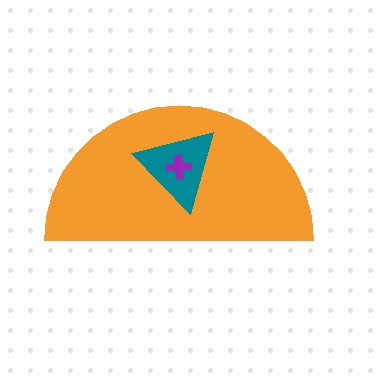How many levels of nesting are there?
3.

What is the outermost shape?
The orange semicircle.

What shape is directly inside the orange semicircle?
The teal triangle.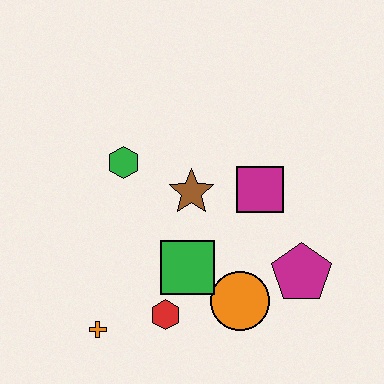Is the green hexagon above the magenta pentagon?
Yes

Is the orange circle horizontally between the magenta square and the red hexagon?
Yes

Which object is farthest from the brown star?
The orange cross is farthest from the brown star.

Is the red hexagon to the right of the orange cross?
Yes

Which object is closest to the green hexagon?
The brown star is closest to the green hexagon.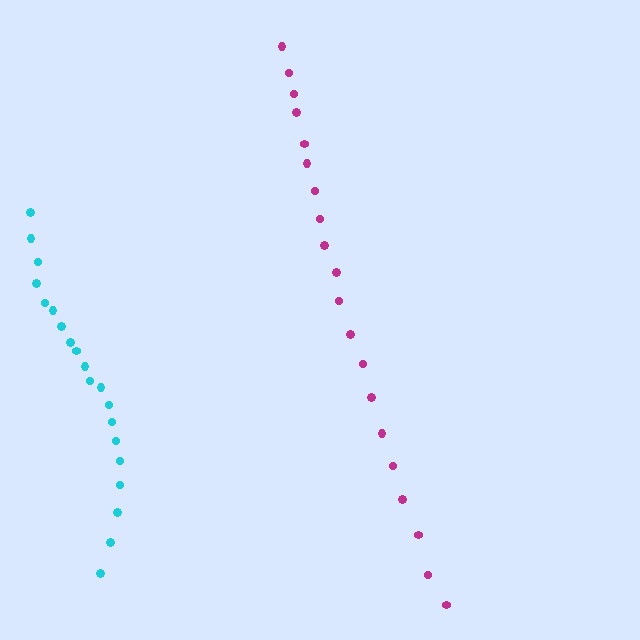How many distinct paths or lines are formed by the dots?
There are 2 distinct paths.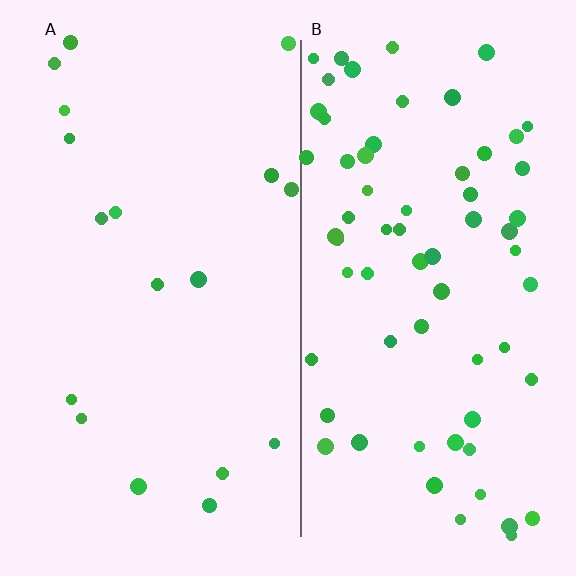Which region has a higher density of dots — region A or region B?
B (the right).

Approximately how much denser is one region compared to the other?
Approximately 3.7× — region B over region A.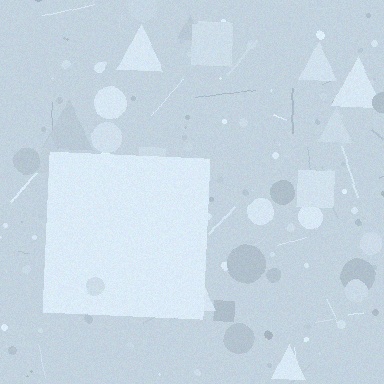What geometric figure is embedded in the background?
A square is embedded in the background.